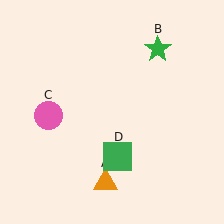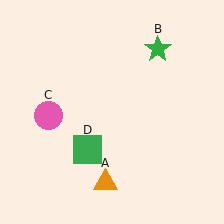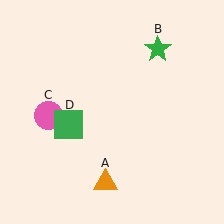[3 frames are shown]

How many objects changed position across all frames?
1 object changed position: green square (object D).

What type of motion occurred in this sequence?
The green square (object D) rotated clockwise around the center of the scene.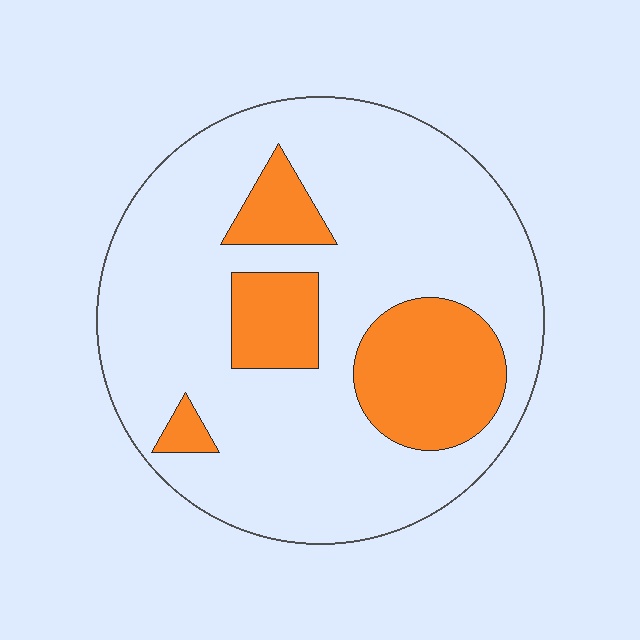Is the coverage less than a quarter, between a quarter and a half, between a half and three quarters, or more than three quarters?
Less than a quarter.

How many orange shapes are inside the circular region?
4.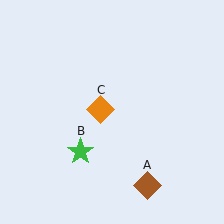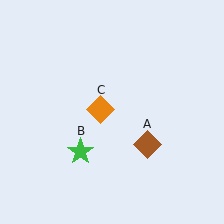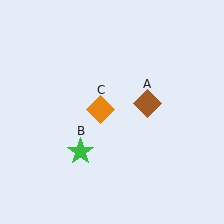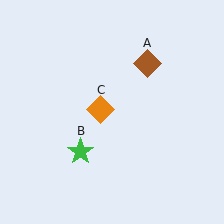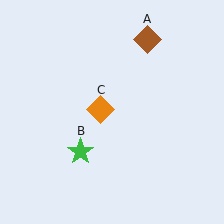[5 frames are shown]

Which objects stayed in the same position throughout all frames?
Green star (object B) and orange diamond (object C) remained stationary.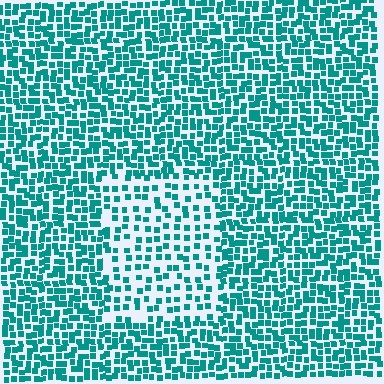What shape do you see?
I see a rectangle.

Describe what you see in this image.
The image contains small teal elements arranged at two different densities. A rectangle-shaped region is visible where the elements are less densely packed than the surrounding area.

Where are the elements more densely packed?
The elements are more densely packed outside the rectangle boundary.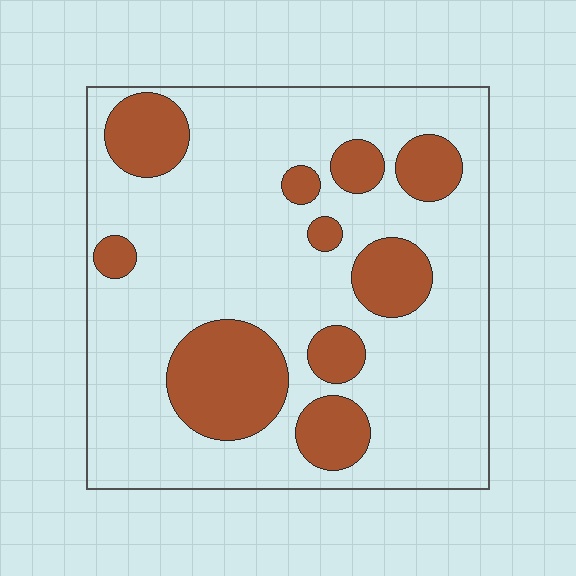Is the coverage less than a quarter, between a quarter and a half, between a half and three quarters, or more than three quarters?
Less than a quarter.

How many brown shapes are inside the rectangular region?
10.